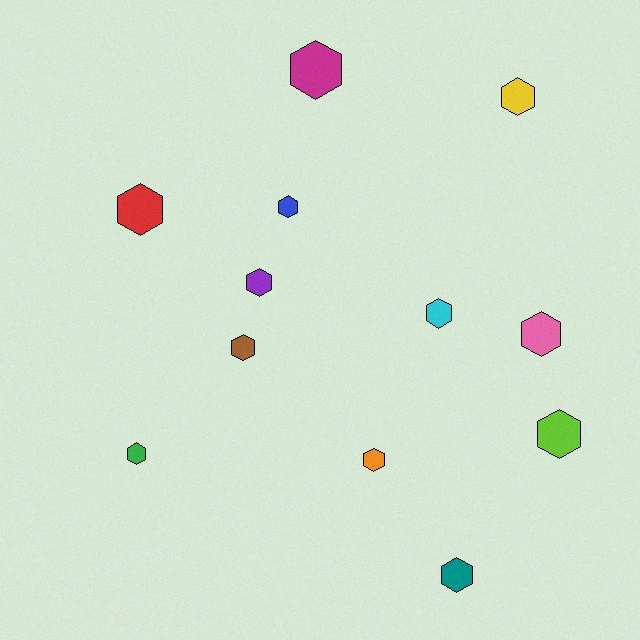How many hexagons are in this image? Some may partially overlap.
There are 12 hexagons.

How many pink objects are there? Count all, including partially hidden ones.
There is 1 pink object.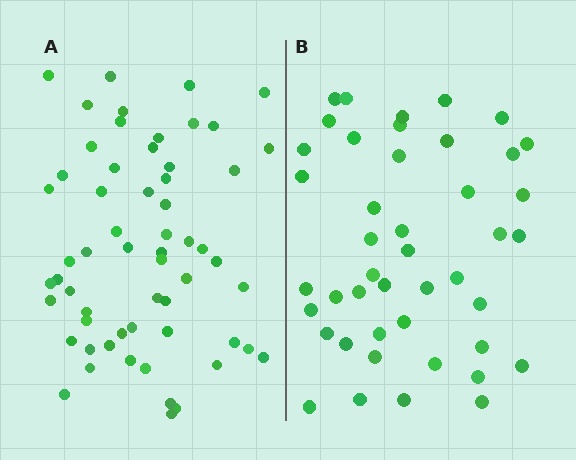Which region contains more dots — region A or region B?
Region A (the left region) has more dots.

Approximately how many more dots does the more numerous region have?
Region A has approximately 15 more dots than region B.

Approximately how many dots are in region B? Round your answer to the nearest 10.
About 40 dots. (The exact count is 44, which rounds to 40.)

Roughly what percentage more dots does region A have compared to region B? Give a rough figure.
About 35% more.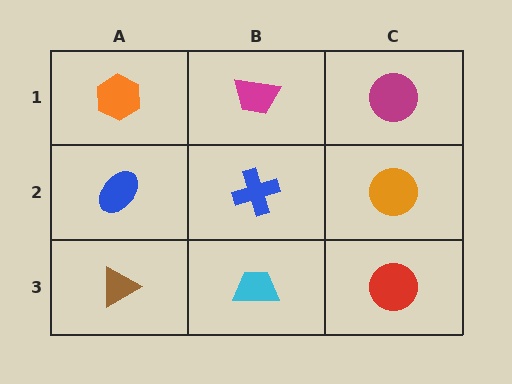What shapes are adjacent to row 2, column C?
A magenta circle (row 1, column C), a red circle (row 3, column C), a blue cross (row 2, column B).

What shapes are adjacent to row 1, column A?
A blue ellipse (row 2, column A), a magenta trapezoid (row 1, column B).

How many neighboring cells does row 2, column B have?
4.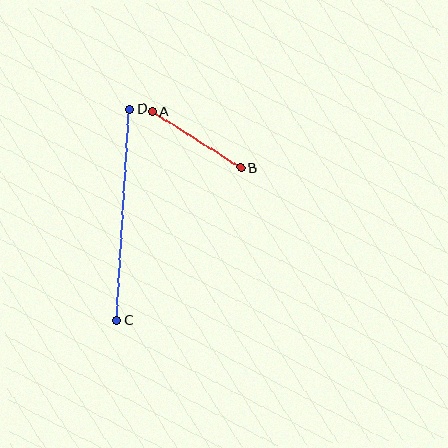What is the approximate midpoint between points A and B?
The midpoint is at approximately (197, 140) pixels.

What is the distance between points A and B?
The distance is approximately 105 pixels.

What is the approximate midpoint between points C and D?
The midpoint is at approximately (123, 215) pixels.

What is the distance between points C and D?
The distance is approximately 211 pixels.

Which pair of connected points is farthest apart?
Points C and D are farthest apart.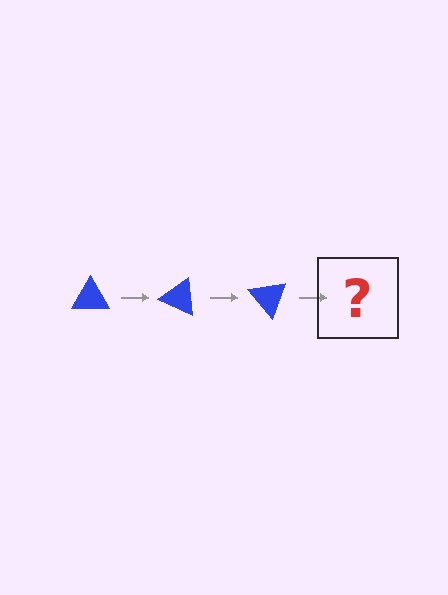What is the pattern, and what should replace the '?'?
The pattern is that the triangle rotates 25 degrees each step. The '?' should be a blue triangle rotated 75 degrees.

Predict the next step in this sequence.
The next step is a blue triangle rotated 75 degrees.